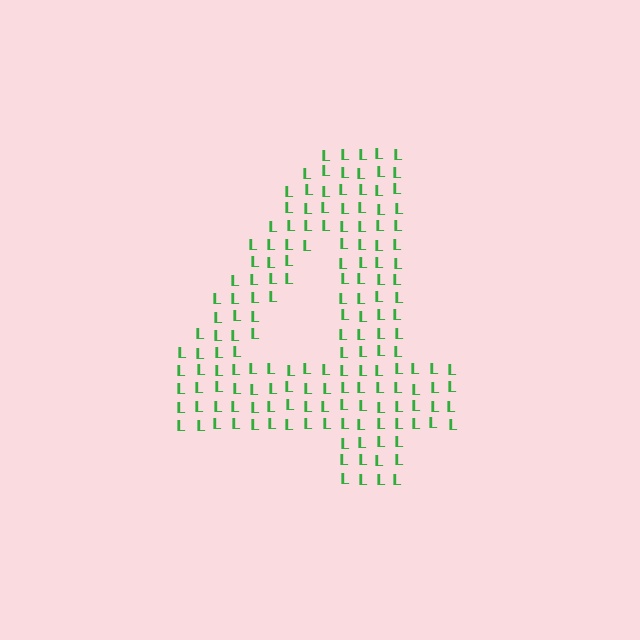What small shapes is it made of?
It is made of small letter L's.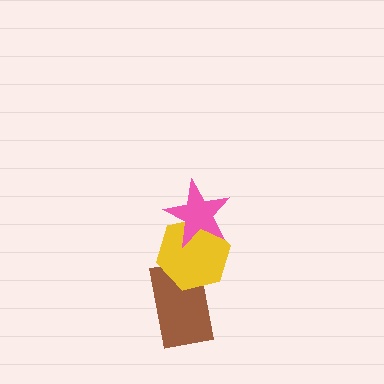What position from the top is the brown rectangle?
The brown rectangle is 3rd from the top.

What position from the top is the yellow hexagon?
The yellow hexagon is 2nd from the top.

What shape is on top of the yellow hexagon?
The pink star is on top of the yellow hexagon.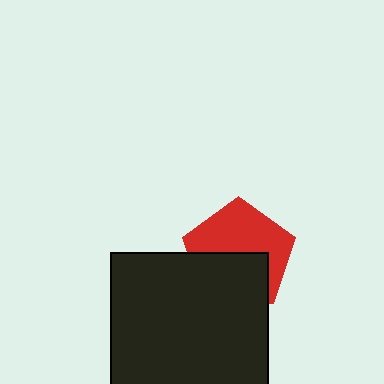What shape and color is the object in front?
The object in front is a black square.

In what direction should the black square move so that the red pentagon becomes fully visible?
The black square should move down. That is the shortest direction to clear the overlap and leave the red pentagon fully visible.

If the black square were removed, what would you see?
You would see the complete red pentagon.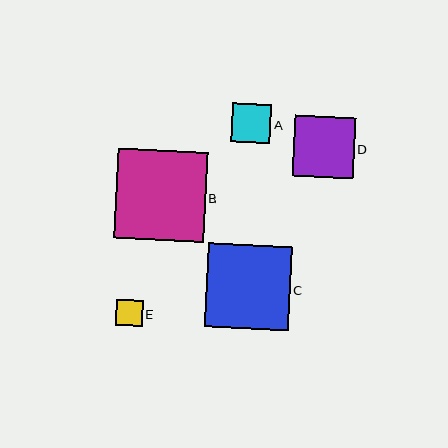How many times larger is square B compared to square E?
Square B is approximately 3.4 times the size of square E.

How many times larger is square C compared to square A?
Square C is approximately 2.1 times the size of square A.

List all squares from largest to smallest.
From largest to smallest: B, C, D, A, E.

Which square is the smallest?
Square E is the smallest with a size of approximately 27 pixels.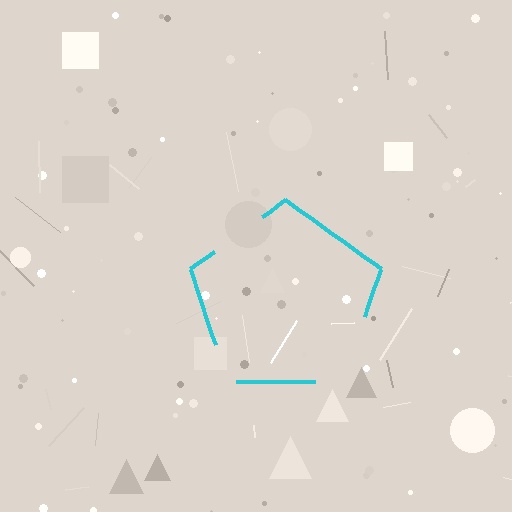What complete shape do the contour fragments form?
The contour fragments form a pentagon.